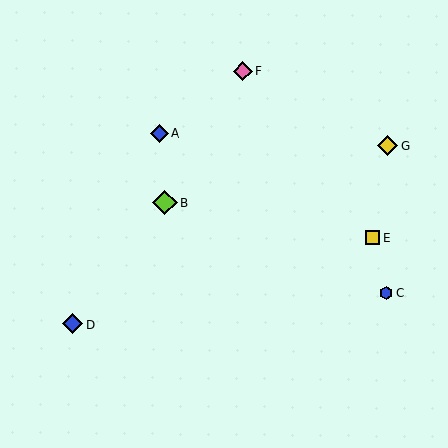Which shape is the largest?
The lime diamond (labeled B) is the largest.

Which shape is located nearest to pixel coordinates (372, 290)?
The blue hexagon (labeled C) at (387, 293) is nearest to that location.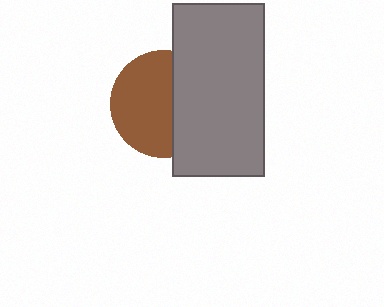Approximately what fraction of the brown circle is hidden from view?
Roughly 41% of the brown circle is hidden behind the gray rectangle.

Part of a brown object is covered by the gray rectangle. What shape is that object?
It is a circle.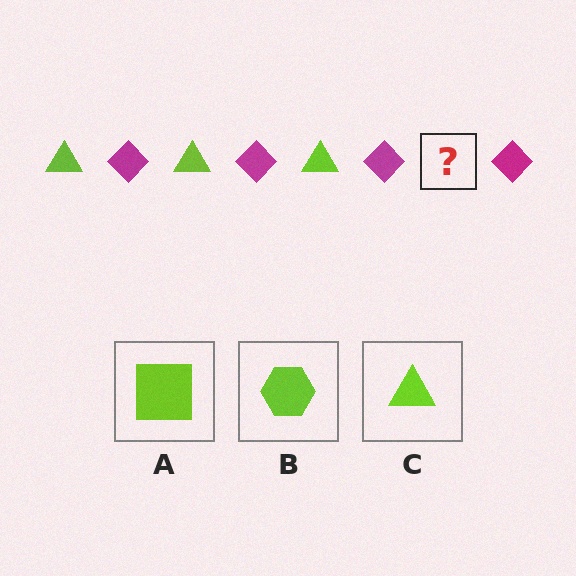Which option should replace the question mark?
Option C.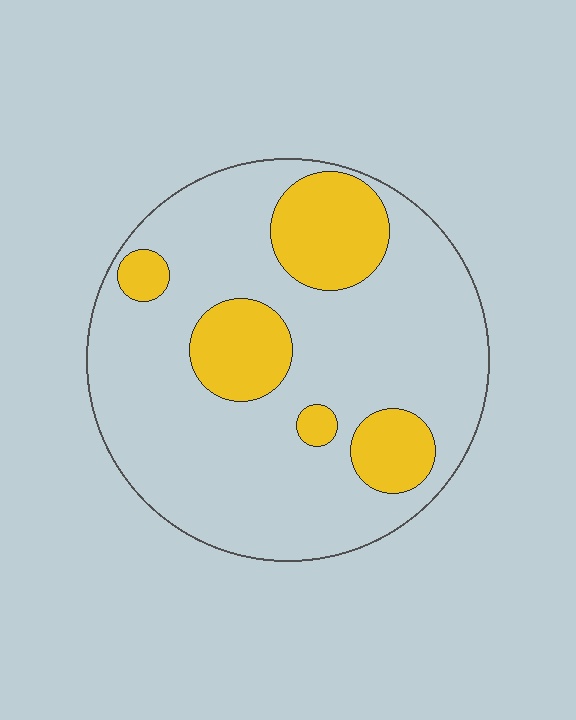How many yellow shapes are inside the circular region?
5.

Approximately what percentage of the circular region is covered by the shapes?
Approximately 25%.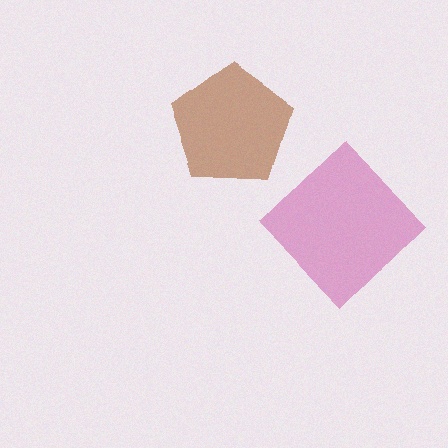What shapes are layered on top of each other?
The layered shapes are: a brown pentagon, a magenta diamond.